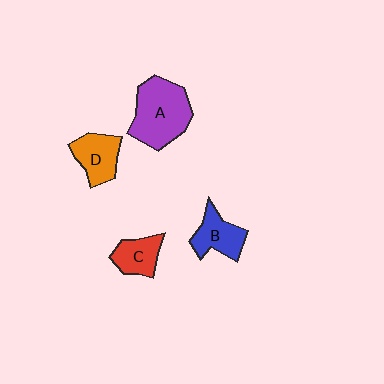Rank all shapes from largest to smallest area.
From largest to smallest: A (purple), D (orange), B (blue), C (red).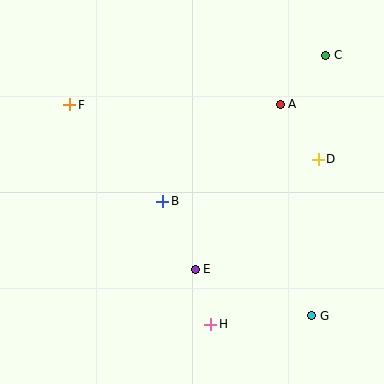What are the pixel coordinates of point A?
Point A is at (280, 104).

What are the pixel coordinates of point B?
Point B is at (163, 201).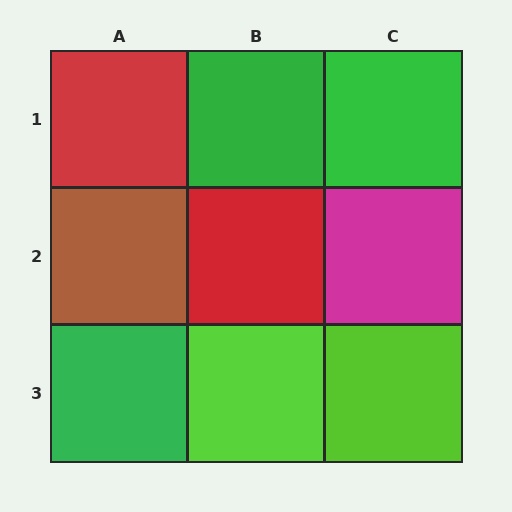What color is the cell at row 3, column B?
Lime.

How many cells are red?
2 cells are red.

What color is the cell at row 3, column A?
Green.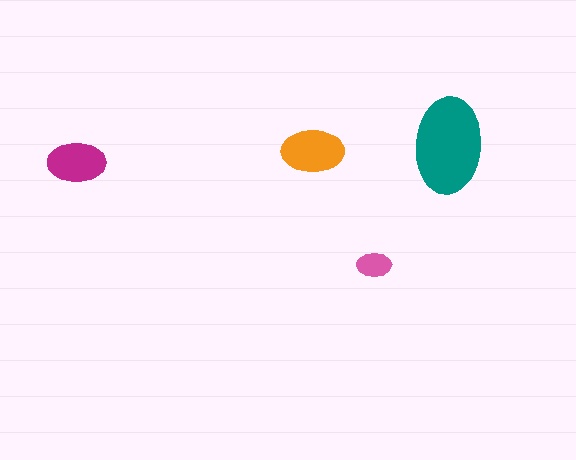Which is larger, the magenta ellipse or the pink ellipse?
The magenta one.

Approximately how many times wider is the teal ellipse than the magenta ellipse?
About 1.5 times wider.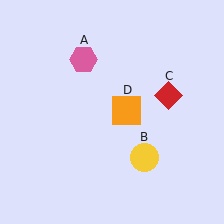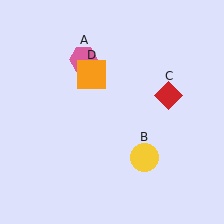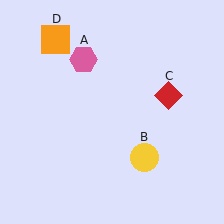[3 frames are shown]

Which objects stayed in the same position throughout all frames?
Pink hexagon (object A) and yellow circle (object B) and red diamond (object C) remained stationary.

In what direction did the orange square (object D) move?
The orange square (object D) moved up and to the left.